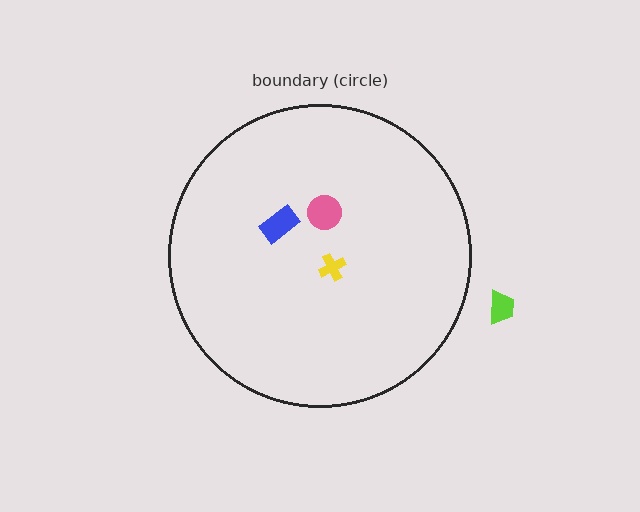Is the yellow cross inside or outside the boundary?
Inside.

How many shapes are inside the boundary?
3 inside, 1 outside.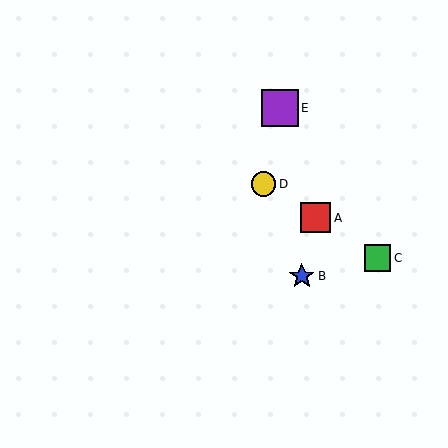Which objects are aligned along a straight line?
Objects A, C, D are aligned along a straight line.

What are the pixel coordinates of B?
Object B is at (302, 276).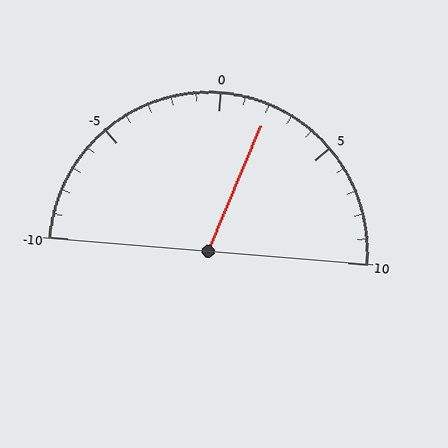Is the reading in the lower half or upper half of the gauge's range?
The reading is in the upper half of the range (-10 to 10).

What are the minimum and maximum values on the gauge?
The gauge ranges from -10 to 10.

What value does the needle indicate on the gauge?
The needle indicates approximately 2.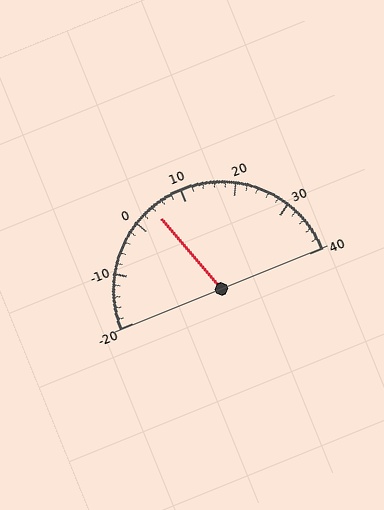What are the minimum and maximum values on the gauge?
The gauge ranges from -20 to 40.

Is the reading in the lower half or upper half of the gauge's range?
The reading is in the lower half of the range (-20 to 40).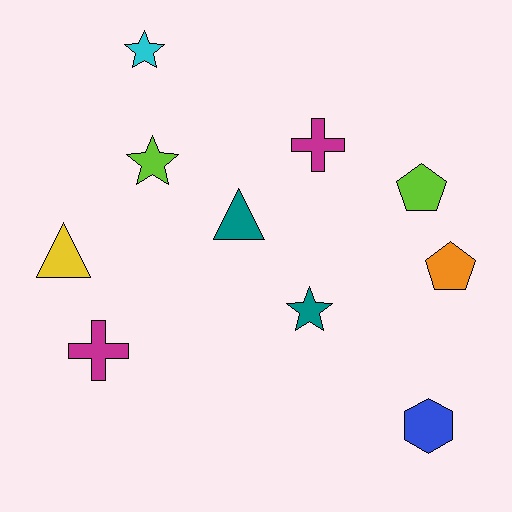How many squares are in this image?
There are no squares.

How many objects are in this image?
There are 10 objects.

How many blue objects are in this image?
There is 1 blue object.